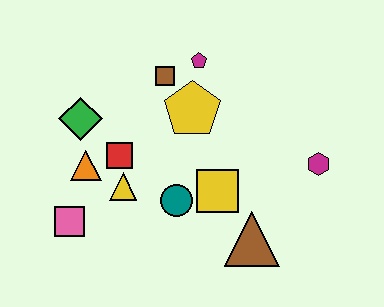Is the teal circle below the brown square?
Yes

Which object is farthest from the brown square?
The brown triangle is farthest from the brown square.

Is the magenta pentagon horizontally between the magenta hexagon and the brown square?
Yes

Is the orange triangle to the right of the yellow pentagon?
No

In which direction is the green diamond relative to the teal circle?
The green diamond is to the left of the teal circle.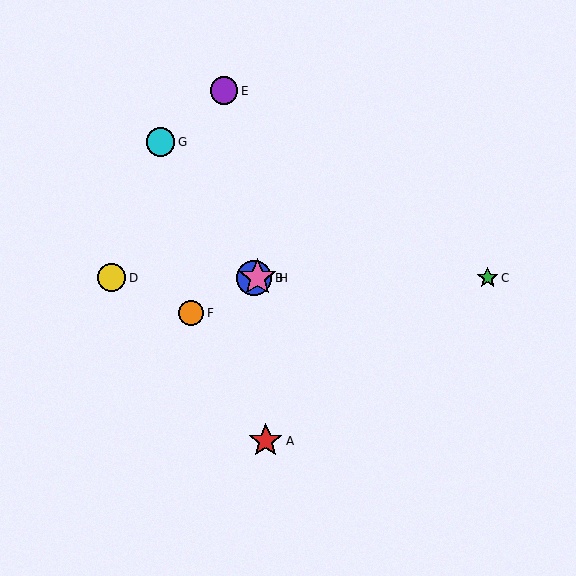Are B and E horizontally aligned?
No, B is at y≈278 and E is at y≈91.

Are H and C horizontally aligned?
Yes, both are at y≈278.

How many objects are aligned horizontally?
4 objects (B, C, D, H) are aligned horizontally.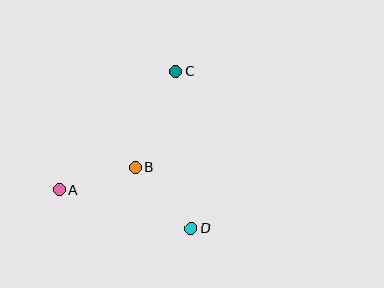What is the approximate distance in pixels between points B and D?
The distance between B and D is approximately 83 pixels.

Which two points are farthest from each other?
Points A and C are farthest from each other.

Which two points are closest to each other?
Points A and B are closest to each other.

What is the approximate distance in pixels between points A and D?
The distance between A and D is approximately 138 pixels.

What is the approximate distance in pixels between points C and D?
The distance between C and D is approximately 158 pixels.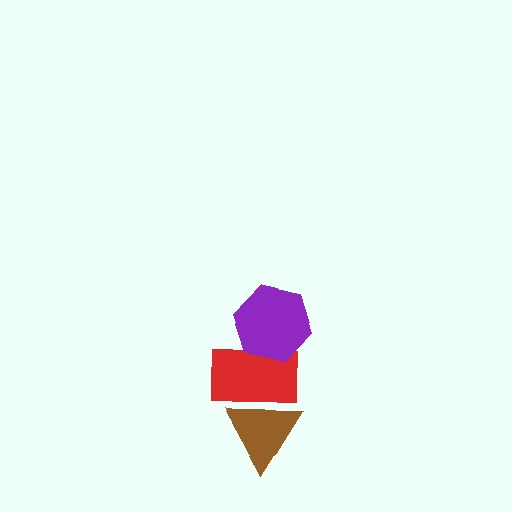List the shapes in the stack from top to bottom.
From top to bottom: the purple hexagon, the red rectangle, the brown triangle.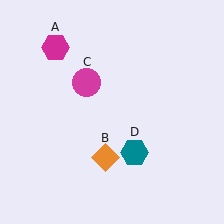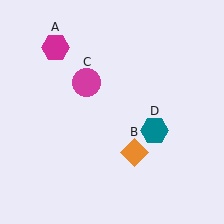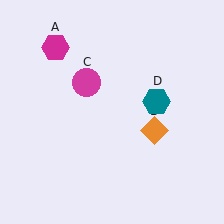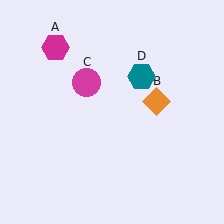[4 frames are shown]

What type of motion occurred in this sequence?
The orange diamond (object B), teal hexagon (object D) rotated counterclockwise around the center of the scene.